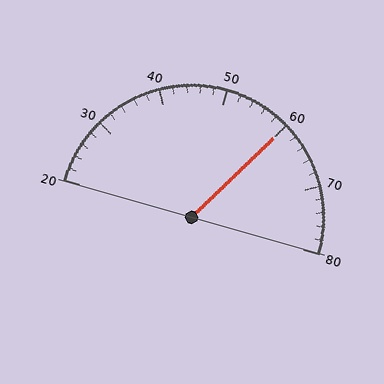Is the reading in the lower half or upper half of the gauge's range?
The reading is in the upper half of the range (20 to 80).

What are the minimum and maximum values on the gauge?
The gauge ranges from 20 to 80.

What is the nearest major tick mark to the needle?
The nearest major tick mark is 60.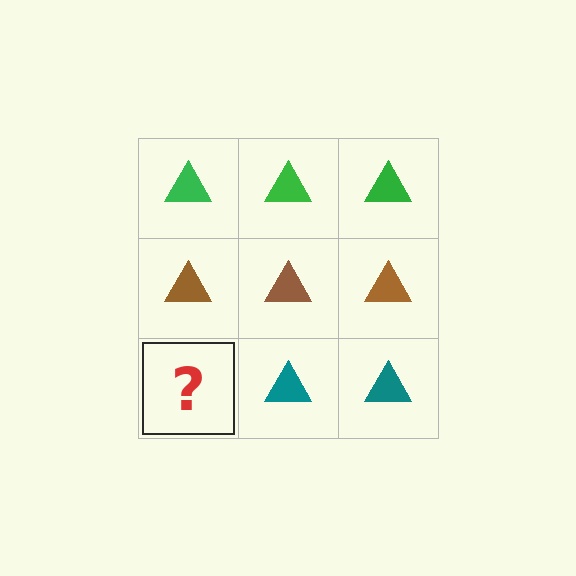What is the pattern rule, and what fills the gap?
The rule is that each row has a consistent color. The gap should be filled with a teal triangle.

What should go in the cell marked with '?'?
The missing cell should contain a teal triangle.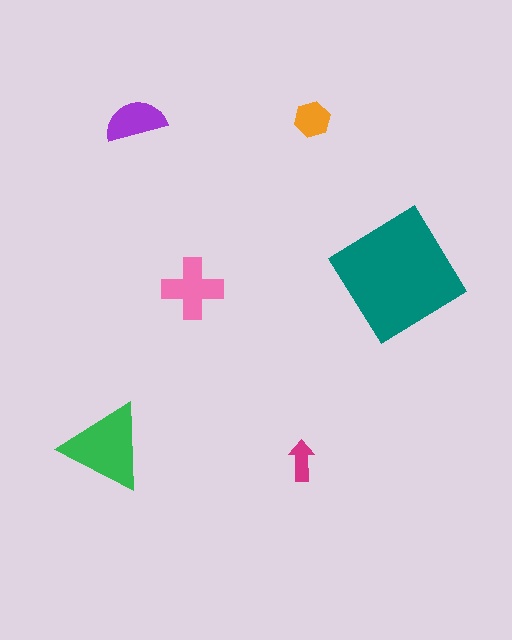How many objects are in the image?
There are 6 objects in the image.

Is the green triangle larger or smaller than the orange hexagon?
Larger.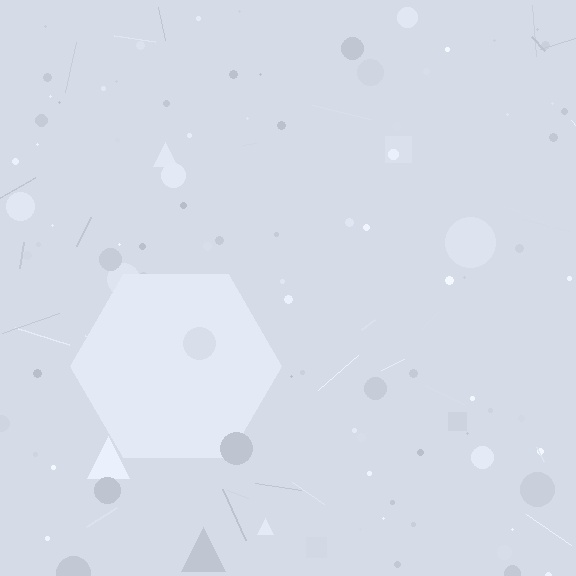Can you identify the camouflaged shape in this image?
The camouflaged shape is a hexagon.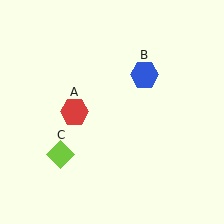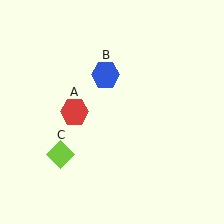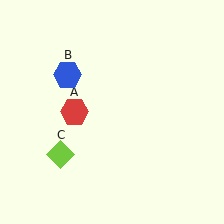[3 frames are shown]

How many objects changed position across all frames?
1 object changed position: blue hexagon (object B).